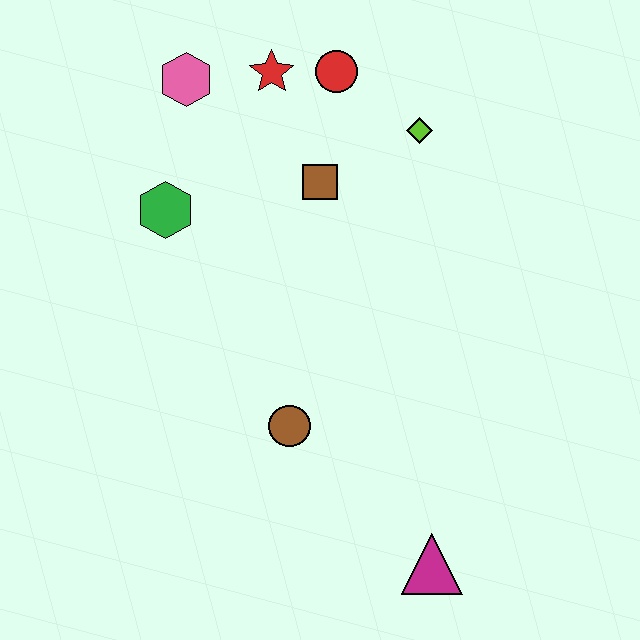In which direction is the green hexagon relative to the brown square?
The green hexagon is to the left of the brown square.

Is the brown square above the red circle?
No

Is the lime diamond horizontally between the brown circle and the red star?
No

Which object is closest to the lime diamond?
The red circle is closest to the lime diamond.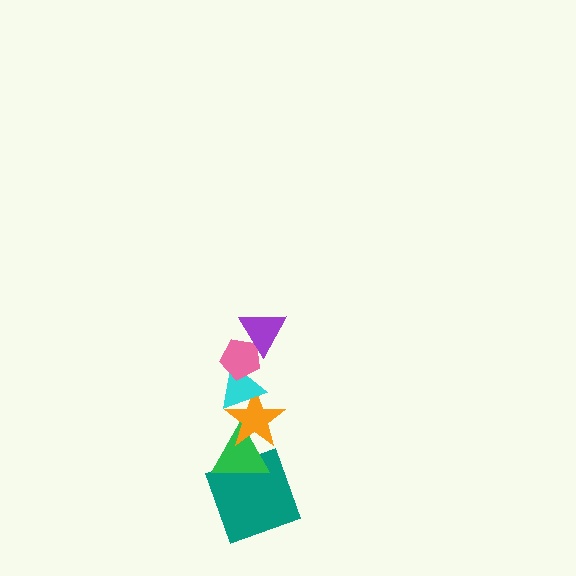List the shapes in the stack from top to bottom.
From top to bottom: the purple triangle, the pink pentagon, the cyan triangle, the orange star, the green triangle, the teal square.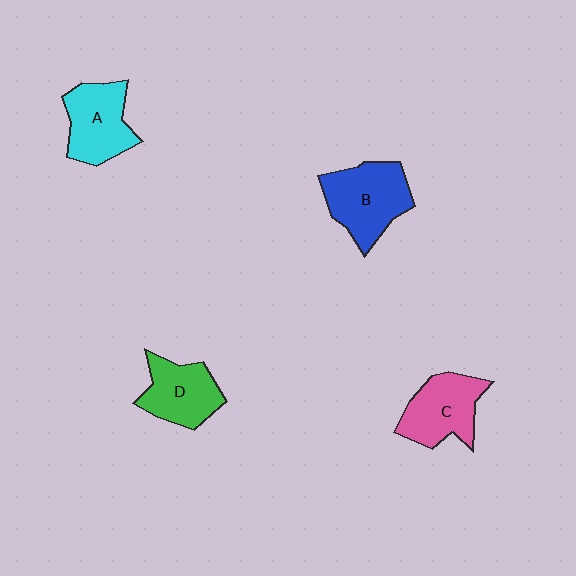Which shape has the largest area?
Shape B (blue).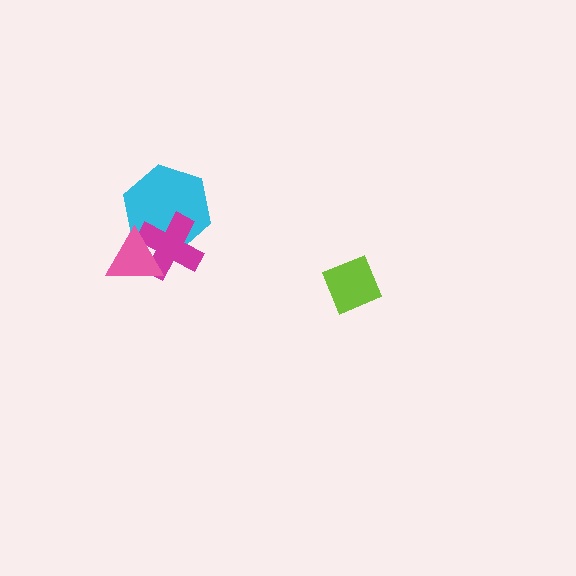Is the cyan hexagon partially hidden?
Yes, it is partially covered by another shape.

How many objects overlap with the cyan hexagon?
2 objects overlap with the cyan hexagon.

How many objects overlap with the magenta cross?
2 objects overlap with the magenta cross.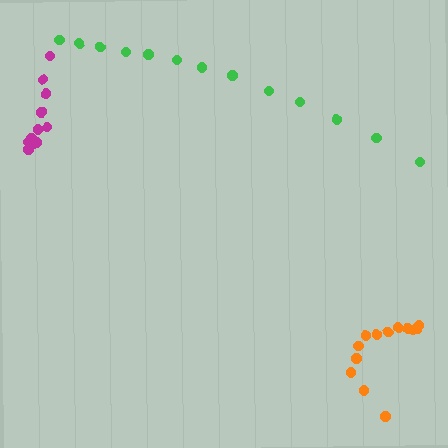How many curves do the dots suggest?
There are 3 distinct paths.